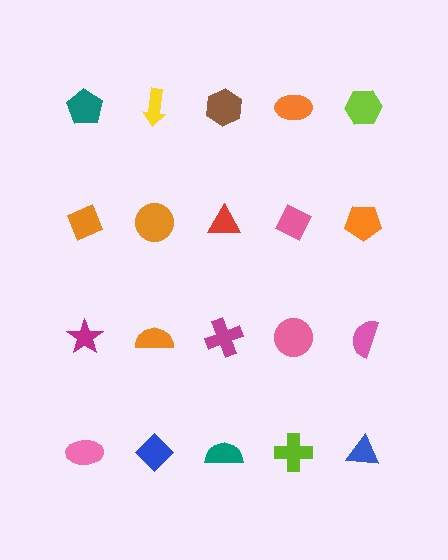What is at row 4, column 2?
A blue diamond.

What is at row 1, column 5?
A lime hexagon.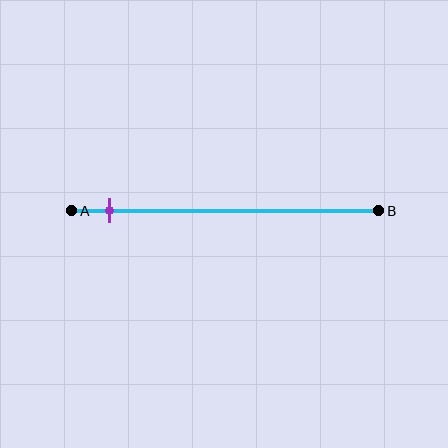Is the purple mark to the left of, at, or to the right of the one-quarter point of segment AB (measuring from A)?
The purple mark is to the left of the one-quarter point of segment AB.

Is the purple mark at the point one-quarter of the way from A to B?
No, the mark is at about 10% from A, not at the 25% one-quarter point.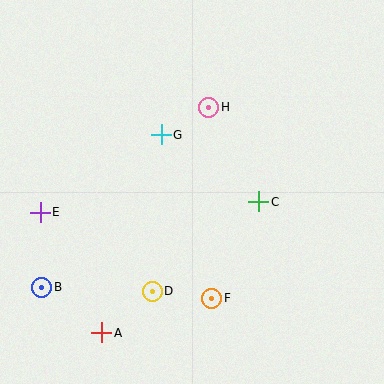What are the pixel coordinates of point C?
Point C is at (259, 202).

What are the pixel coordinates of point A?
Point A is at (102, 333).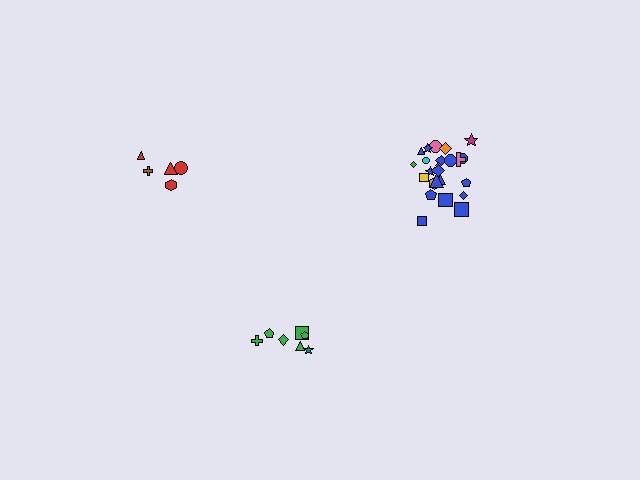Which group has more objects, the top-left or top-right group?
The top-right group.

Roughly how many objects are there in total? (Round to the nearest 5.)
Roughly 35 objects in total.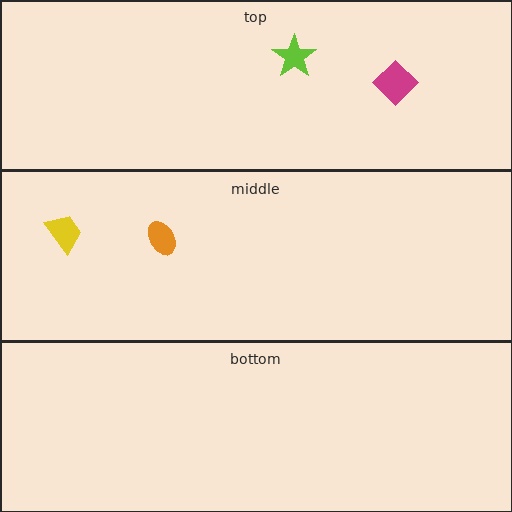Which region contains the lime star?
The top region.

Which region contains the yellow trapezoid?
The middle region.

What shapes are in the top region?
The lime star, the magenta diamond.